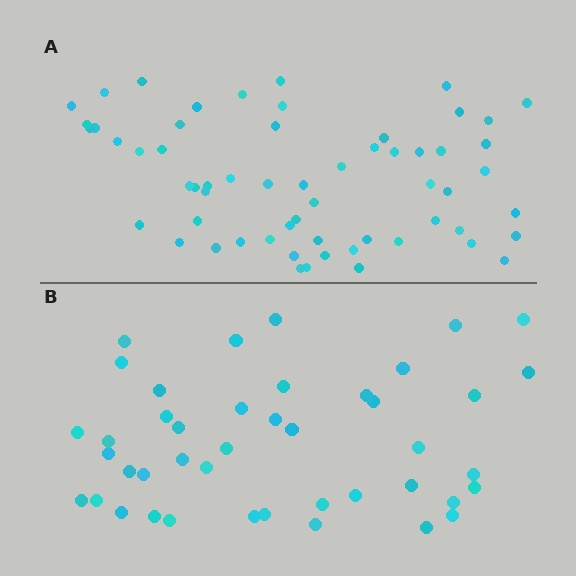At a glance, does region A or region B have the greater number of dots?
Region A (the top region) has more dots.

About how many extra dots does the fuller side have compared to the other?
Region A has approximately 15 more dots than region B.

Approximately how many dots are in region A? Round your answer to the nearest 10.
About 60 dots.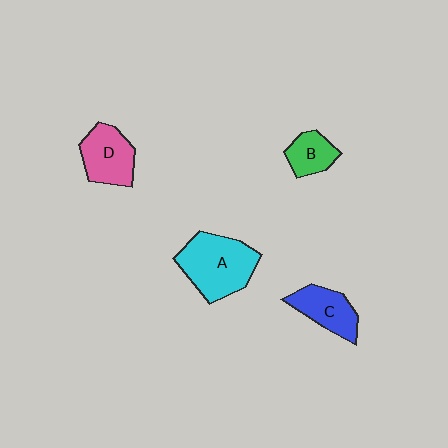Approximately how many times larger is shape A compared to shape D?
Approximately 1.5 times.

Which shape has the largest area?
Shape A (cyan).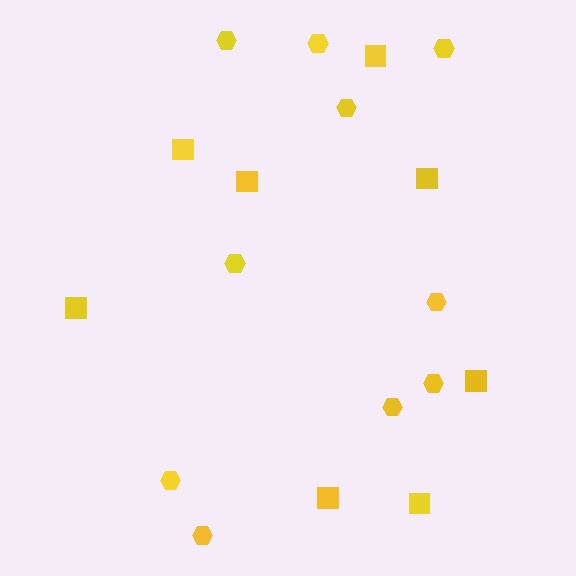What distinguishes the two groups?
There are 2 groups: one group of squares (8) and one group of hexagons (10).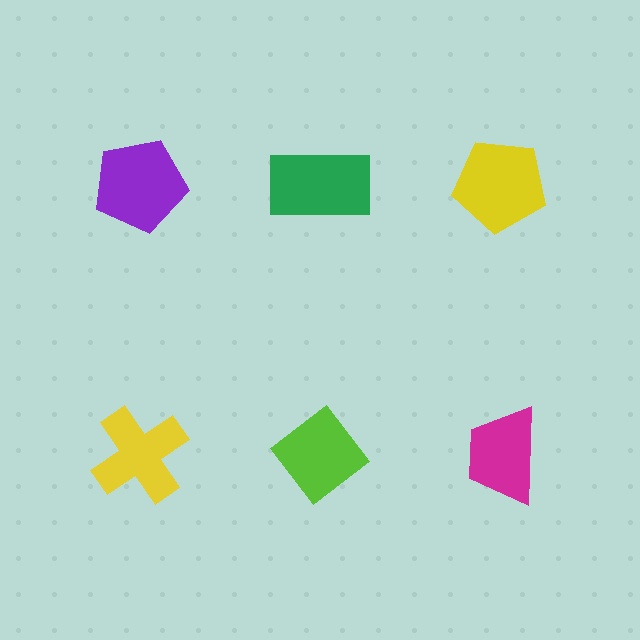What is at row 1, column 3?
A yellow pentagon.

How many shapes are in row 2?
3 shapes.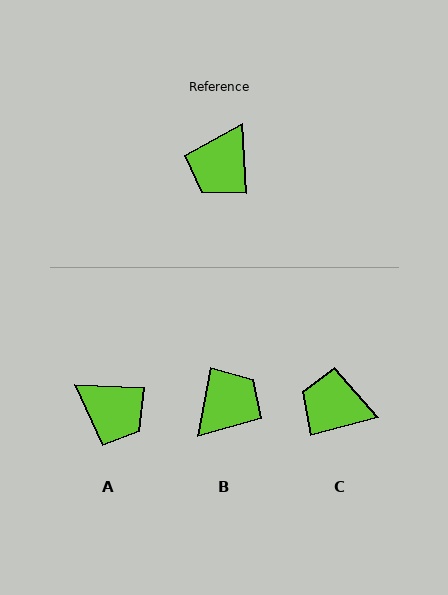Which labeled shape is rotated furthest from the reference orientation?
B, about 167 degrees away.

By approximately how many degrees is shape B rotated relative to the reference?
Approximately 167 degrees counter-clockwise.